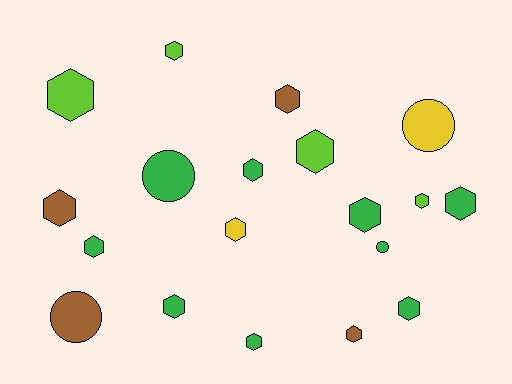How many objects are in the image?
There are 19 objects.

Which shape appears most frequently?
Hexagon, with 15 objects.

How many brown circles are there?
There is 1 brown circle.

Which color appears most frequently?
Green, with 9 objects.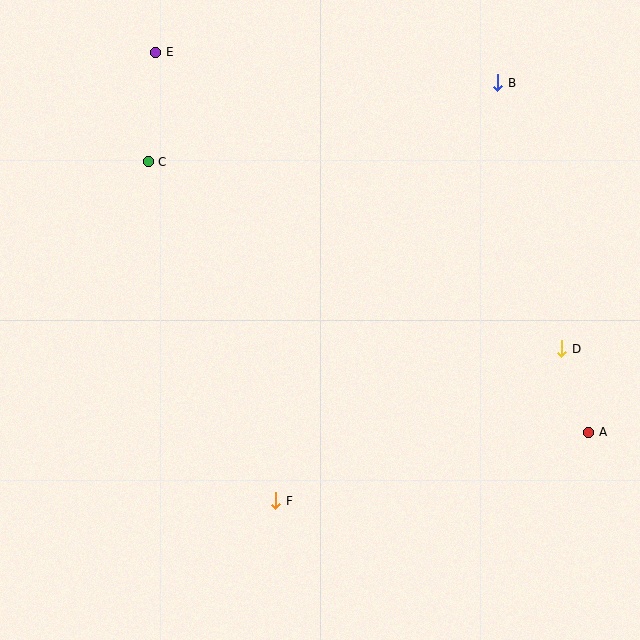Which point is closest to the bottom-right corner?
Point A is closest to the bottom-right corner.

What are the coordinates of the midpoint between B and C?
The midpoint between B and C is at (323, 122).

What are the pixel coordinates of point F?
Point F is at (276, 501).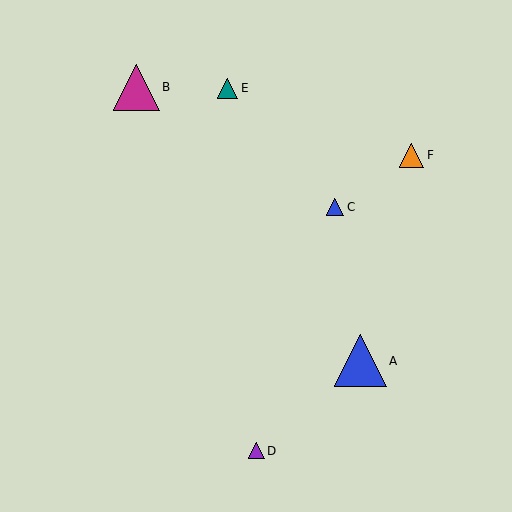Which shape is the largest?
The blue triangle (labeled A) is the largest.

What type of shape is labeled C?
Shape C is a blue triangle.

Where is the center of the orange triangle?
The center of the orange triangle is at (412, 155).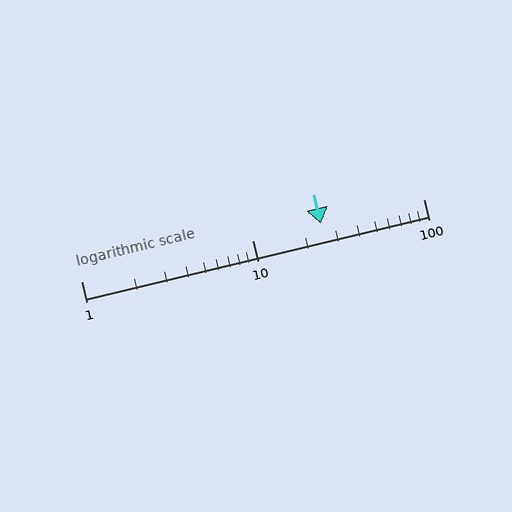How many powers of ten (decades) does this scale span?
The scale spans 2 decades, from 1 to 100.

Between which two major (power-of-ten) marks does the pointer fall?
The pointer is between 10 and 100.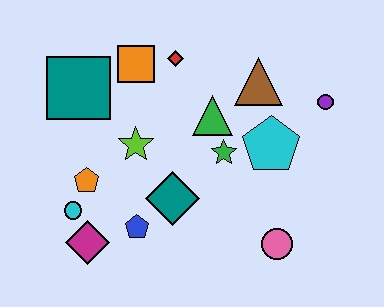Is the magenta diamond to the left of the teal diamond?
Yes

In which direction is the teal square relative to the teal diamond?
The teal square is above the teal diamond.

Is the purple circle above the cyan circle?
Yes